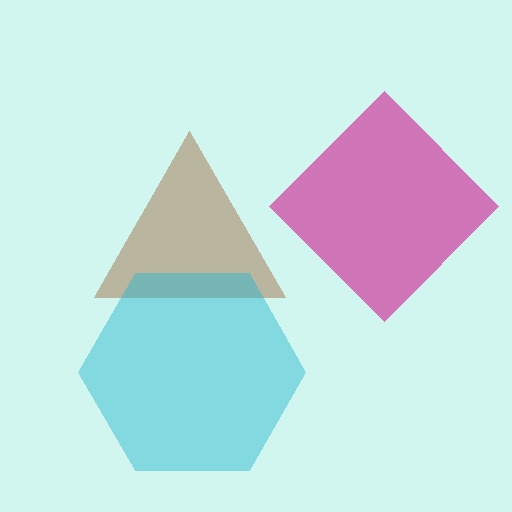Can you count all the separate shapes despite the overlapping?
Yes, there are 3 separate shapes.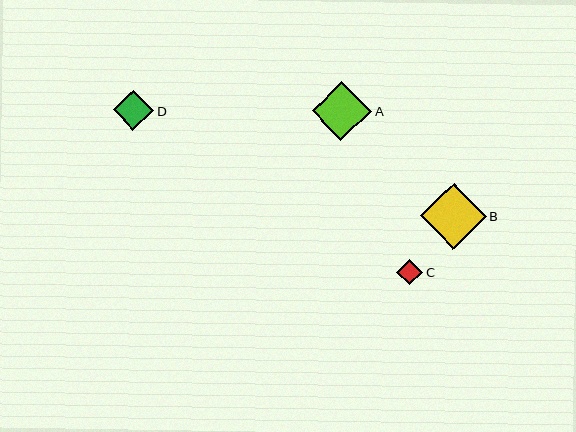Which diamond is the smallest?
Diamond C is the smallest with a size of approximately 26 pixels.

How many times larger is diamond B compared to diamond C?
Diamond B is approximately 2.6 times the size of diamond C.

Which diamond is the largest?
Diamond B is the largest with a size of approximately 66 pixels.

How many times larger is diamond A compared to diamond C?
Diamond A is approximately 2.3 times the size of diamond C.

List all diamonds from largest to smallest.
From largest to smallest: B, A, D, C.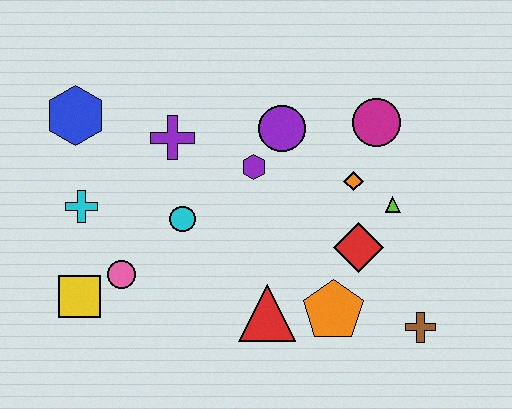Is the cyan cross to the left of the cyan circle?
Yes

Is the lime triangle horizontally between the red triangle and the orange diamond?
No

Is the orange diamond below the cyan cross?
No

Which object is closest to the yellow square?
The pink circle is closest to the yellow square.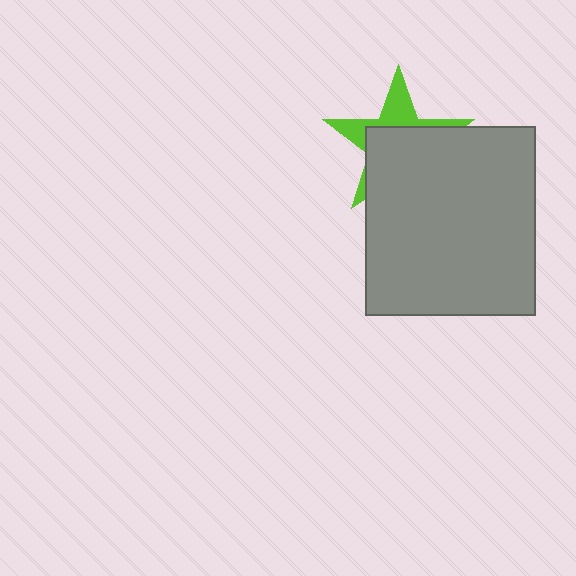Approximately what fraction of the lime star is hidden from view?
Roughly 64% of the lime star is hidden behind the gray rectangle.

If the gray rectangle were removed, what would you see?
You would see the complete lime star.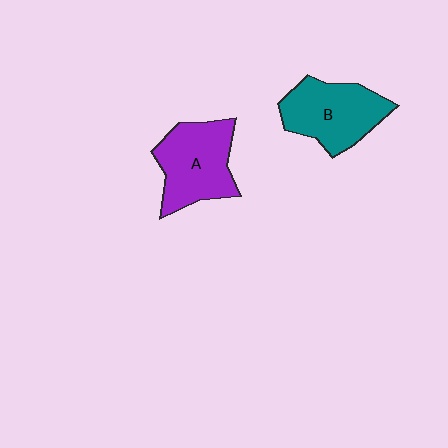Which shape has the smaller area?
Shape B (teal).